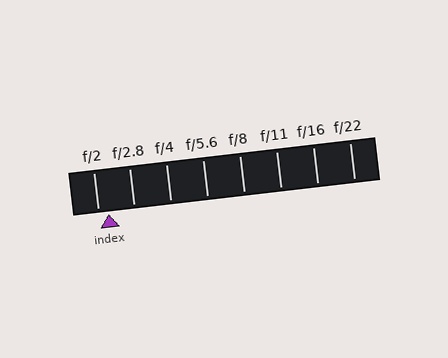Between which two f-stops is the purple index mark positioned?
The index mark is between f/2 and f/2.8.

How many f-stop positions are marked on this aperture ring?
There are 8 f-stop positions marked.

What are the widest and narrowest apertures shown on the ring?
The widest aperture shown is f/2 and the narrowest is f/22.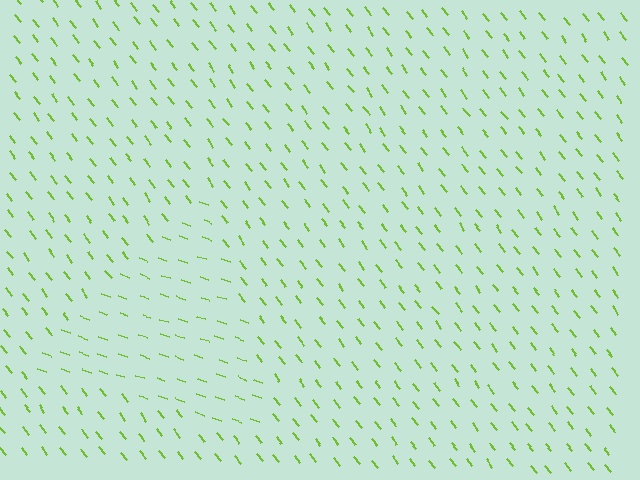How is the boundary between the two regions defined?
The boundary is defined purely by a change in line orientation (approximately 33 degrees difference). All lines are the same color and thickness.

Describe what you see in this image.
The image is filled with small lime line segments. A triangle region in the image has lines oriented differently from the surrounding lines, creating a visible texture boundary.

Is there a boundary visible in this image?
Yes, there is a texture boundary formed by a change in line orientation.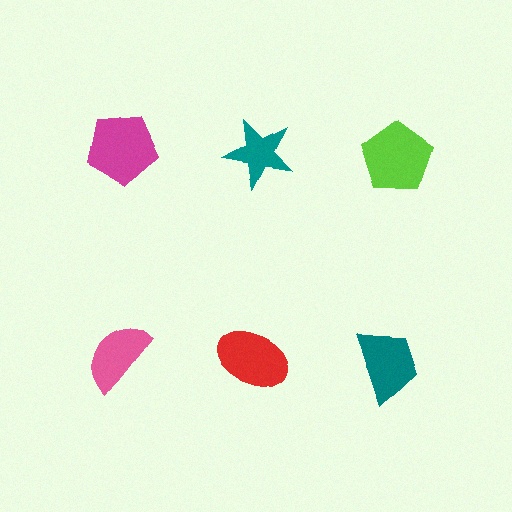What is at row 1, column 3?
A lime pentagon.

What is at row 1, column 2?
A teal star.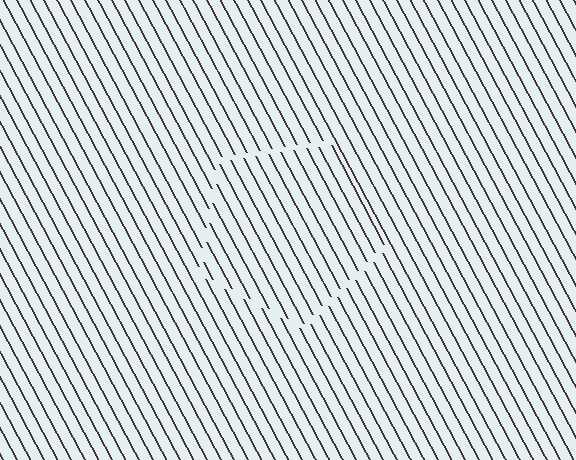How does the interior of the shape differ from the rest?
The interior of the shape contains the same grating, shifted by half a period — the contour is defined by the phase discontinuity where line-ends from the inner and outer gratings abut.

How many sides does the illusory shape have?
5 sides — the line-ends trace a pentagon.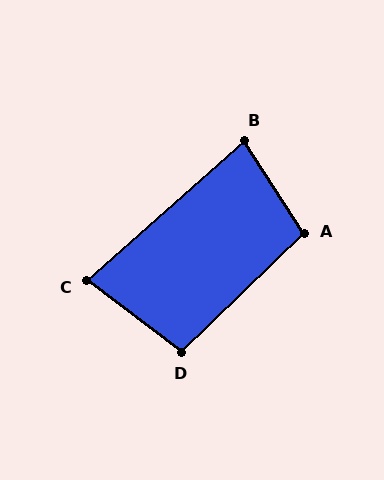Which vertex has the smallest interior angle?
C, at approximately 79 degrees.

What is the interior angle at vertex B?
Approximately 81 degrees (acute).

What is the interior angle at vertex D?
Approximately 99 degrees (obtuse).